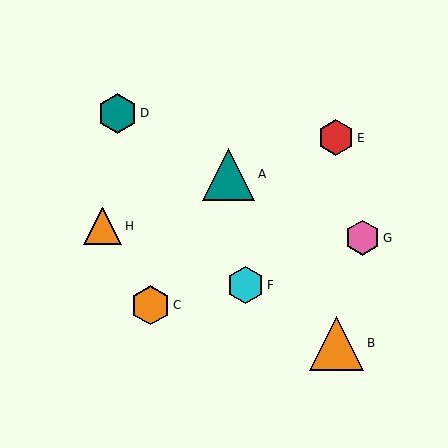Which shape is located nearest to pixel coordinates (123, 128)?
The teal hexagon (labeled D) at (118, 113) is nearest to that location.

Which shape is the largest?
The orange triangle (labeled B) is the largest.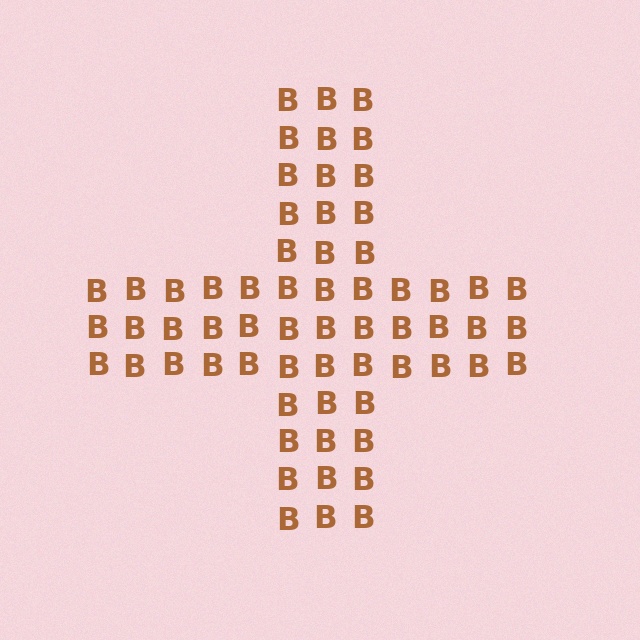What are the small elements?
The small elements are letter B's.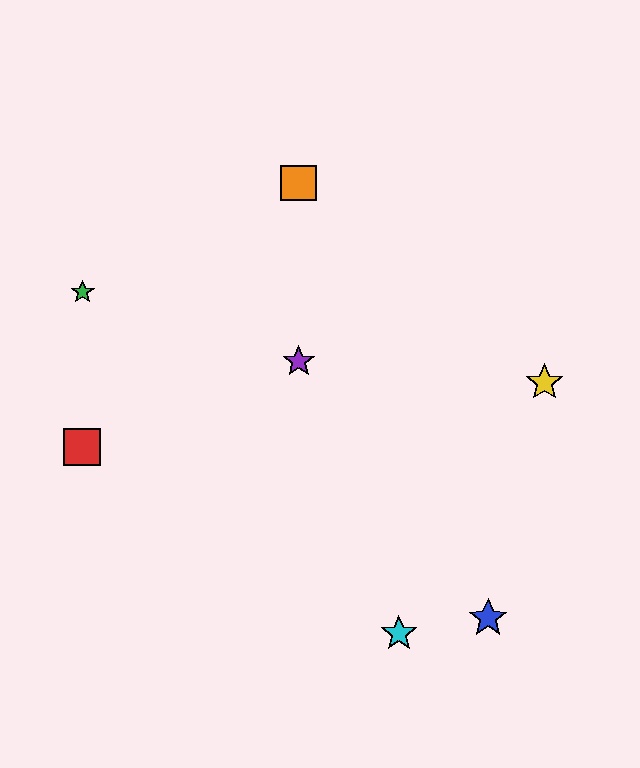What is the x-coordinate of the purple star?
The purple star is at x≈299.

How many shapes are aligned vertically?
2 shapes (the purple star, the orange square) are aligned vertically.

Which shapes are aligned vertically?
The purple star, the orange square are aligned vertically.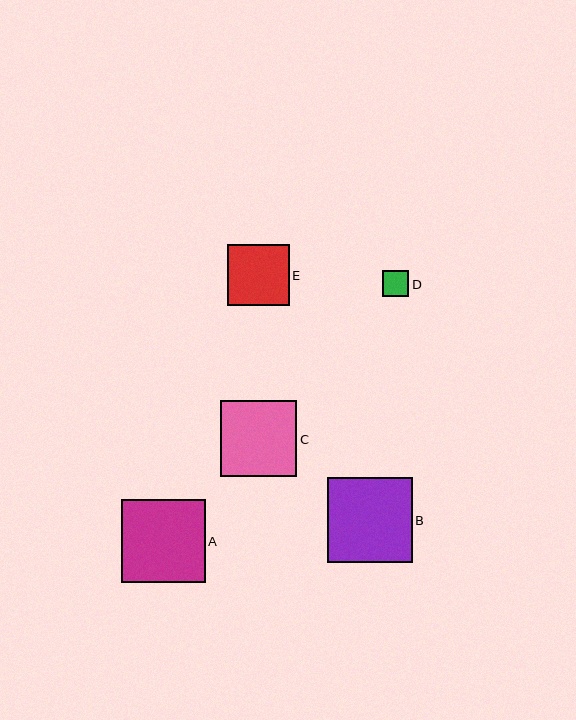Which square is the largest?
Square B is the largest with a size of approximately 85 pixels.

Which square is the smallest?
Square D is the smallest with a size of approximately 26 pixels.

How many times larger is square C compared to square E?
Square C is approximately 1.2 times the size of square E.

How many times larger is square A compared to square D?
Square A is approximately 3.2 times the size of square D.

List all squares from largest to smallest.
From largest to smallest: B, A, C, E, D.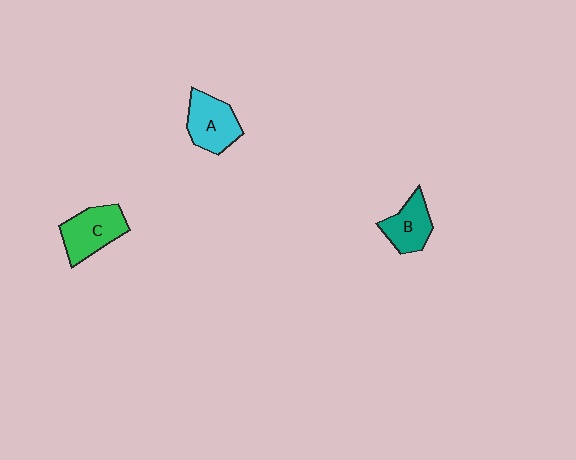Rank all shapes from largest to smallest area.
From largest to smallest: C (green), A (cyan), B (teal).